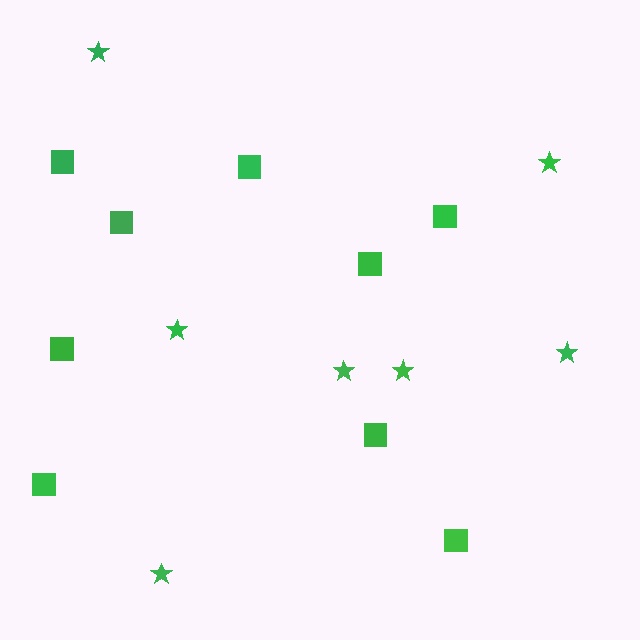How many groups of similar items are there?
There are 2 groups: one group of stars (7) and one group of squares (9).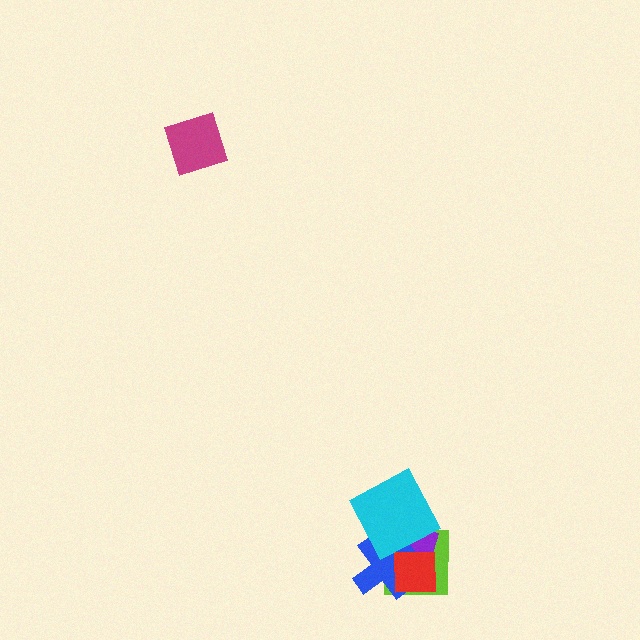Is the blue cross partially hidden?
Yes, it is partially covered by another shape.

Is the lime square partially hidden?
Yes, it is partially covered by another shape.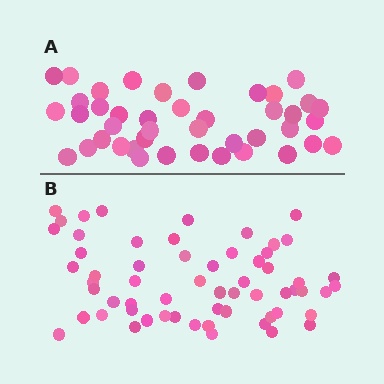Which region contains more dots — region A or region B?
Region B (the bottom region) has more dots.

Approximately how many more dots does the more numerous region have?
Region B has approximately 20 more dots than region A.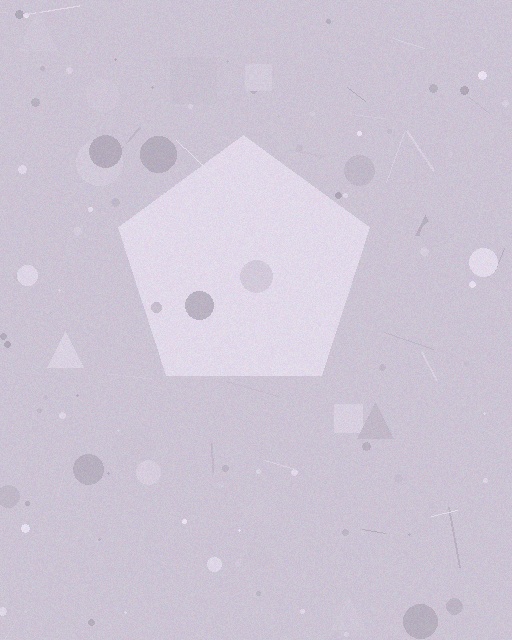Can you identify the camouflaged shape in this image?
The camouflaged shape is a pentagon.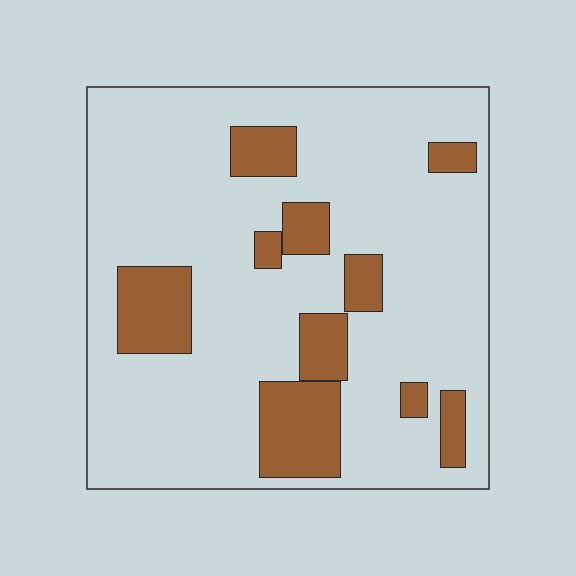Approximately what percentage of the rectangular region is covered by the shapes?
Approximately 20%.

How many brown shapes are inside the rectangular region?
10.